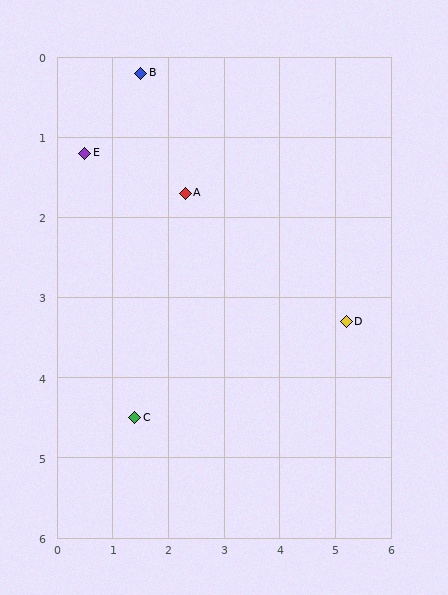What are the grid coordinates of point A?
Point A is at approximately (2.3, 1.7).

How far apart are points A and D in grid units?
Points A and D are about 3.3 grid units apart.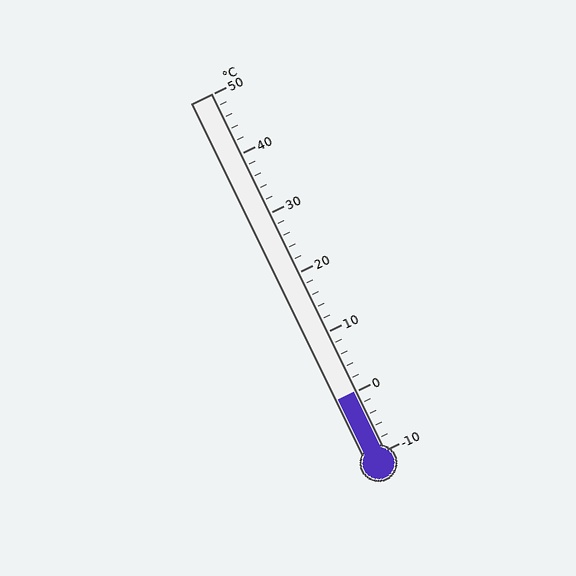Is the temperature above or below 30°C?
The temperature is below 30°C.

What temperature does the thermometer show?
The thermometer shows approximately 0°C.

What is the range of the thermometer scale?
The thermometer scale ranges from -10°C to 50°C.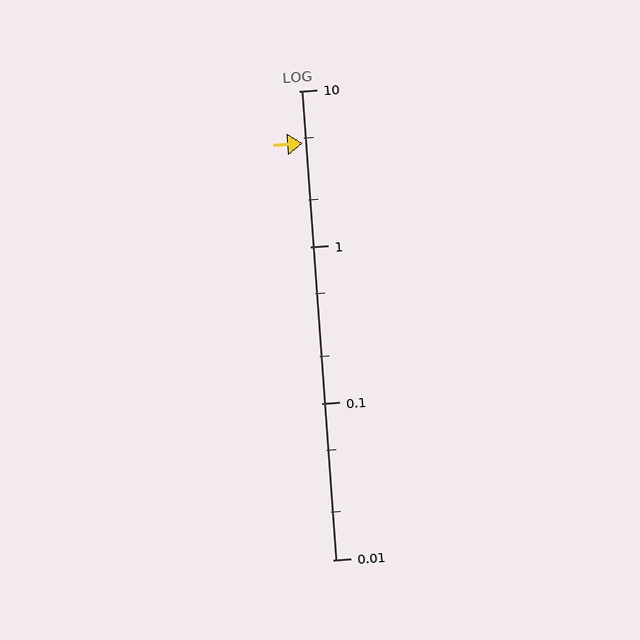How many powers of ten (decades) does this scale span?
The scale spans 3 decades, from 0.01 to 10.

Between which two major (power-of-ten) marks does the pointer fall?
The pointer is between 1 and 10.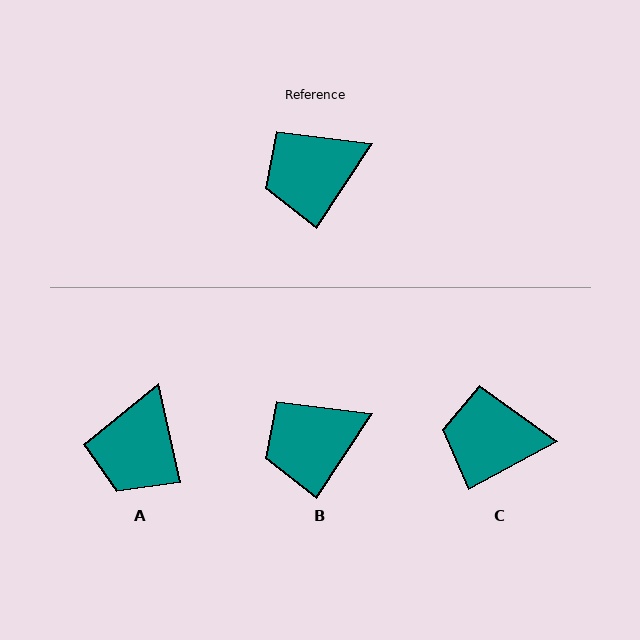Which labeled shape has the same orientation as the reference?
B.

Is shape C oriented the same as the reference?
No, it is off by about 29 degrees.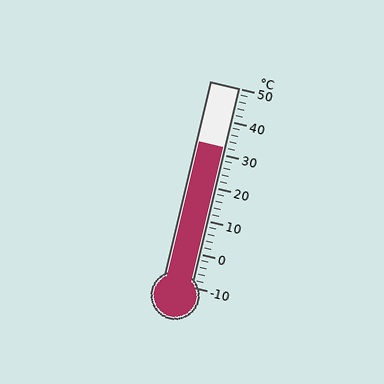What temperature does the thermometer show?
The thermometer shows approximately 32°C.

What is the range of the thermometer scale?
The thermometer scale ranges from -10°C to 50°C.